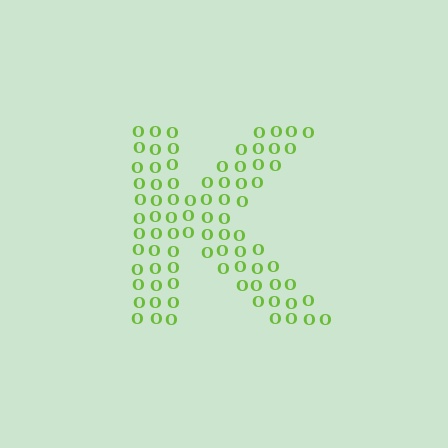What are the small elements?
The small elements are letter O's.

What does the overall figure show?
The overall figure shows the letter K.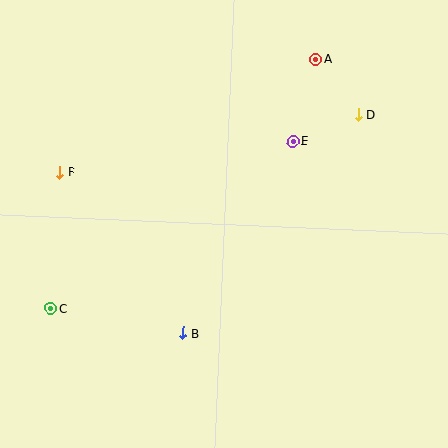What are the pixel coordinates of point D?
Point D is at (358, 114).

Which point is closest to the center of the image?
Point E at (293, 141) is closest to the center.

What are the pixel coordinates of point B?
Point B is at (183, 333).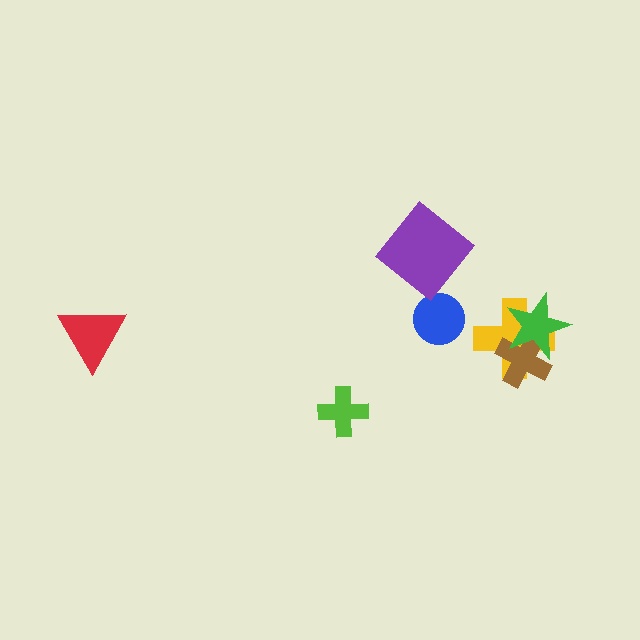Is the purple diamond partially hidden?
No, no other shape covers it.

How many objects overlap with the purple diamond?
0 objects overlap with the purple diamond.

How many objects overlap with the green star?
2 objects overlap with the green star.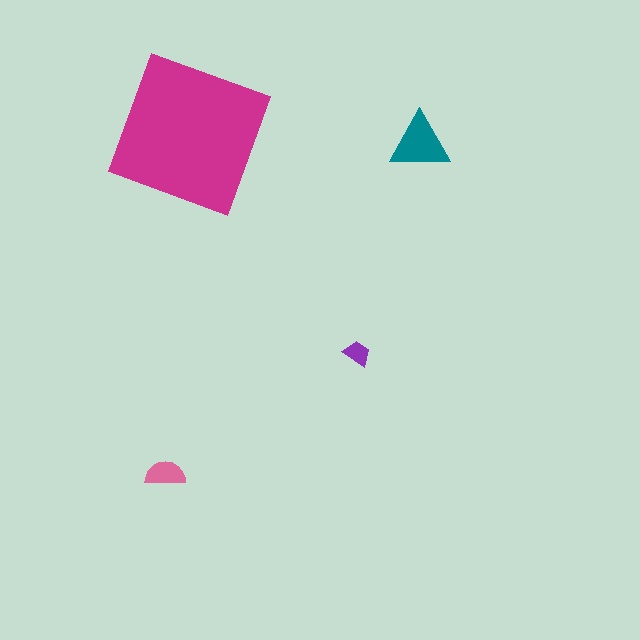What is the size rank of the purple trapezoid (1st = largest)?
4th.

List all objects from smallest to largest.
The purple trapezoid, the pink semicircle, the teal triangle, the magenta square.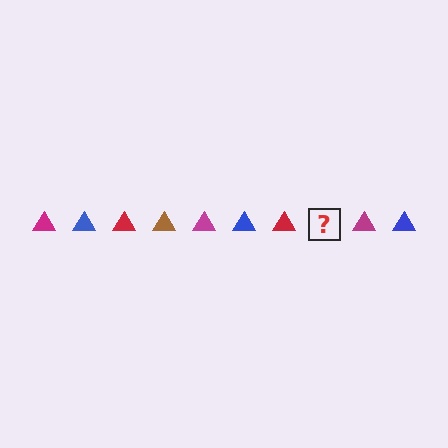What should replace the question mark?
The question mark should be replaced with a brown triangle.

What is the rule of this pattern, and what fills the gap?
The rule is that the pattern cycles through magenta, blue, red, brown triangles. The gap should be filled with a brown triangle.